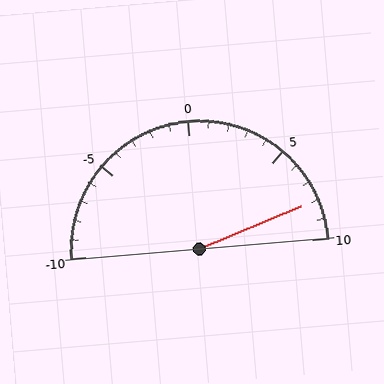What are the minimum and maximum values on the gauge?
The gauge ranges from -10 to 10.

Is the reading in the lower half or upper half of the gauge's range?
The reading is in the upper half of the range (-10 to 10).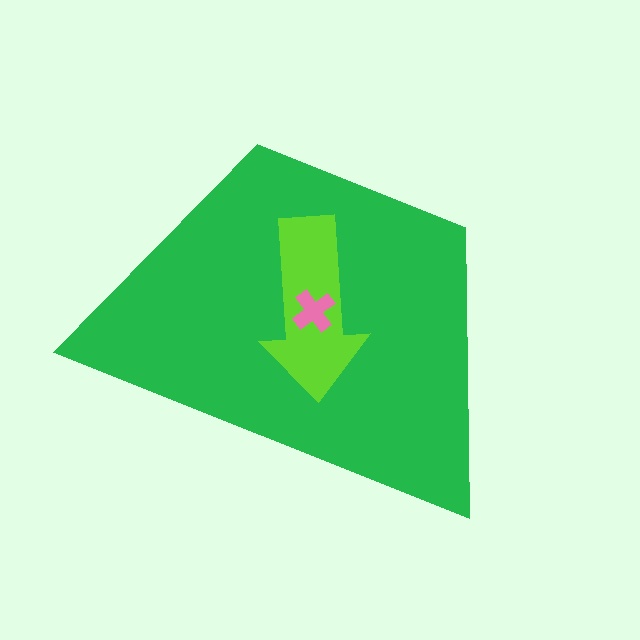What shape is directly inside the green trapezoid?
The lime arrow.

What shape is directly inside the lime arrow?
The pink cross.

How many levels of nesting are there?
3.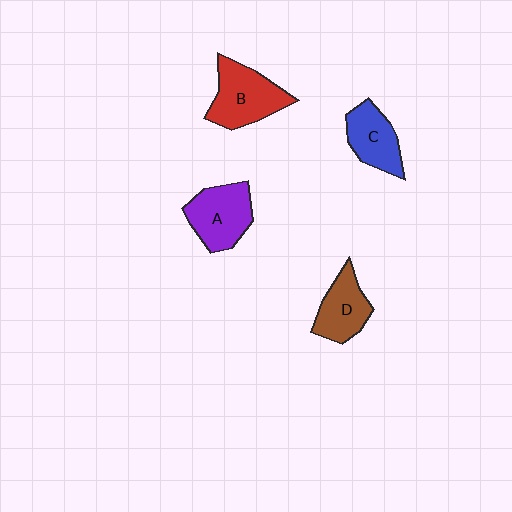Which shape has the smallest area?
Shape C (blue).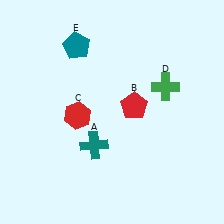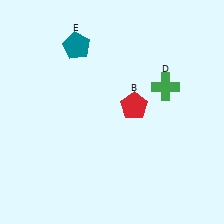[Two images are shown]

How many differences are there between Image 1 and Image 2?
There are 2 differences between the two images.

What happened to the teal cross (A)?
The teal cross (A) was removed in Image 2. It was in the bottom-left area of Image 1.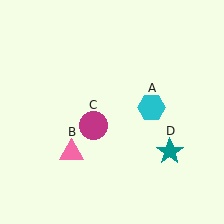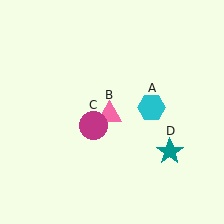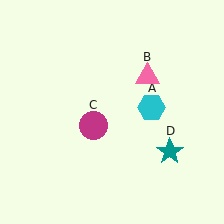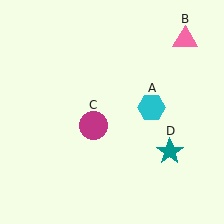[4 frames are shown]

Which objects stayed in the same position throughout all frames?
Cyan hexagon (object A) and magenta circle (object C) and teal star (object D) remained stationary.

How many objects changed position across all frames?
1 object changed position: pink triangle (object B).